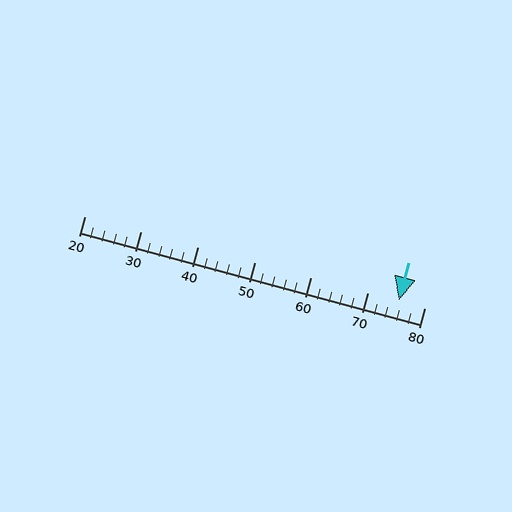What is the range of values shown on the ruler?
The ruler shows values from 20 to 80.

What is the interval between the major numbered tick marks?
The major tick marks are spaced 10 units apart.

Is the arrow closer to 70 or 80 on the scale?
The arrow is closer to 80.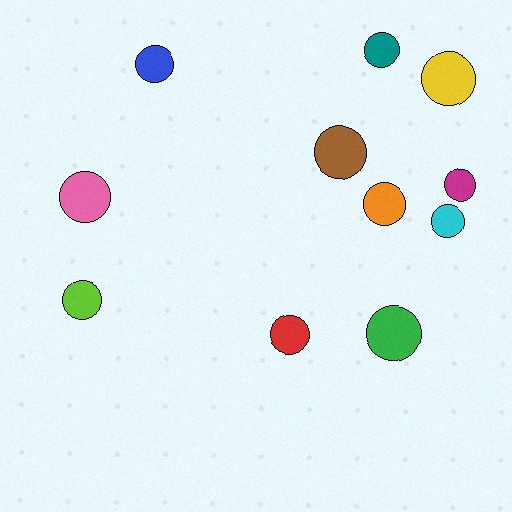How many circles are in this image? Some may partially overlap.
There are 11 circles.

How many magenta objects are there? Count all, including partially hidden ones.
There is 1 magenta object.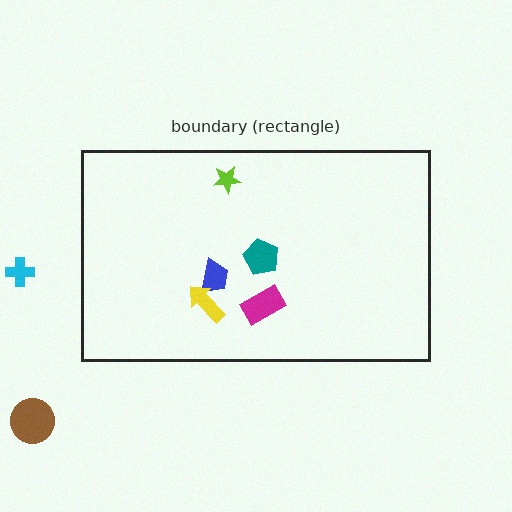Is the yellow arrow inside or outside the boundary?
Inside.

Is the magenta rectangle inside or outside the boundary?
Inside.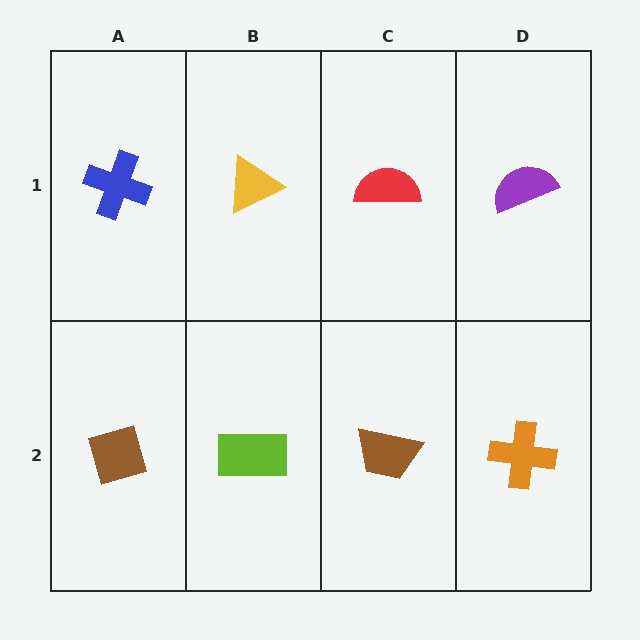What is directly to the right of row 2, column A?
A lime rectangle.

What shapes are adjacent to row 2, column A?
A blue cross (row 1, column A), a lime rectangle (row 2, column B).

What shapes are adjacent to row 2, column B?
A yellow triangle (row 1, column B), a brown diamond (row 2, column A), a brown trapezoid (row 2, column C).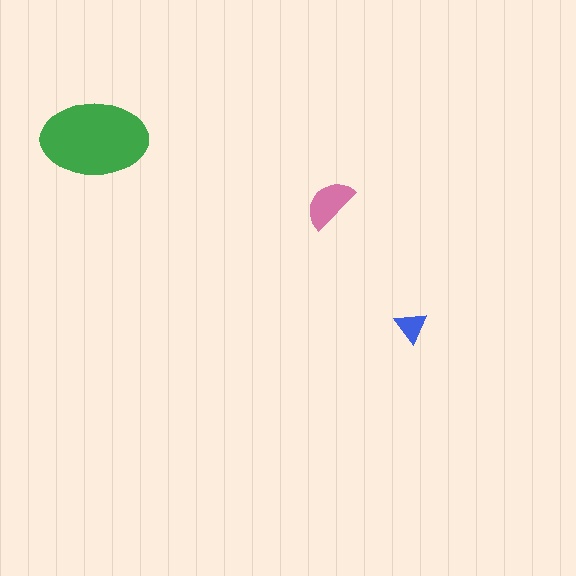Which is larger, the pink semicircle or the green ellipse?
The green ellipse.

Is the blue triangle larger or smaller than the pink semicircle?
Smaller.